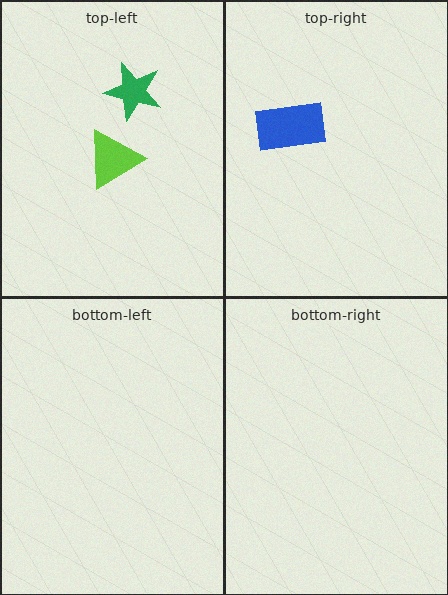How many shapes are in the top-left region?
2.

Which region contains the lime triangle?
The top-left region.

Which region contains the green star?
The top-left region.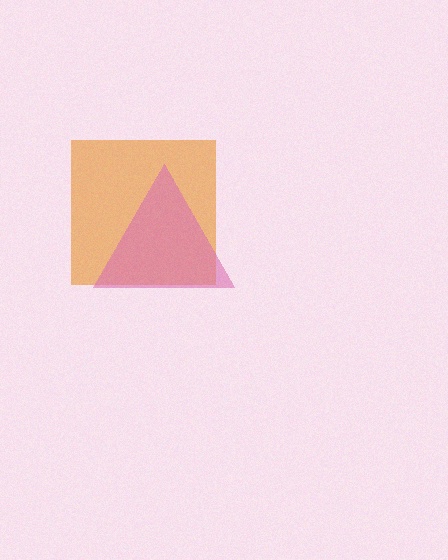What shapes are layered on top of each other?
The layered shapes are: an orange square, a pink triangle.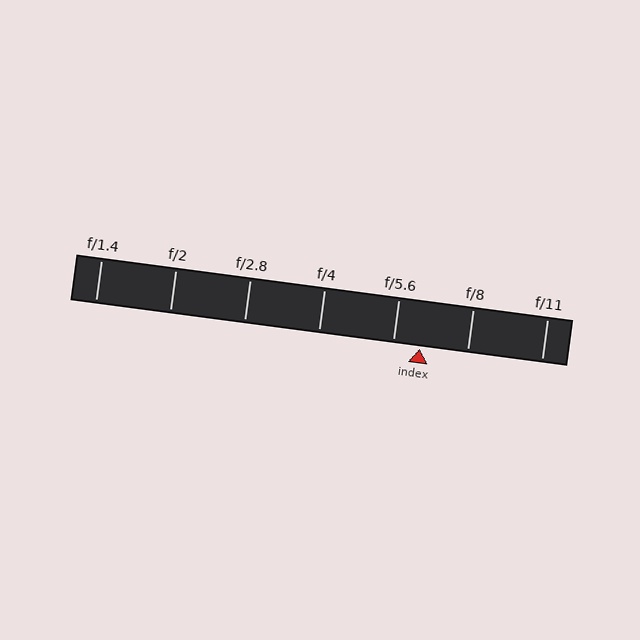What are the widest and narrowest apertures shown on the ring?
The widest aperture shown is f/1.4 and the narrowest is f/11.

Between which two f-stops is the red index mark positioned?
The index mark is between f/5.6 and f/8.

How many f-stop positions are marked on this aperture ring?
There are 7 f-stop positions marked.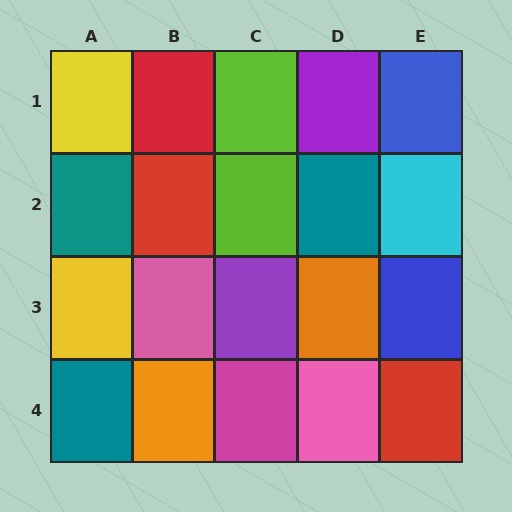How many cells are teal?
3 cells are teal.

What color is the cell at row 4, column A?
Teal.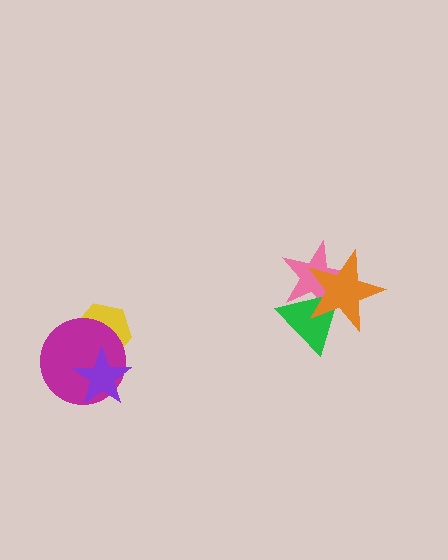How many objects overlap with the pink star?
2 objects overlap with the pink star.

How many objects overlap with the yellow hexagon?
2 objects overlap with the yellow hexagon.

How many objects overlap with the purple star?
2 objects overlap with the purple star.